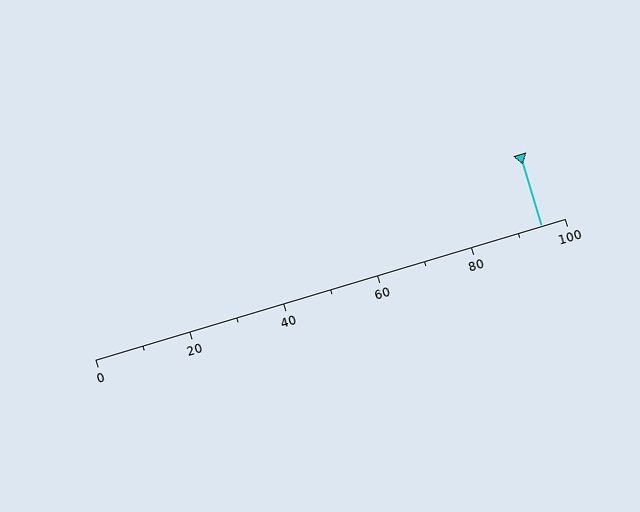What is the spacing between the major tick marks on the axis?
The major ticks are spaced 20 apart.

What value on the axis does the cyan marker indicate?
The marker indicates approximately 95.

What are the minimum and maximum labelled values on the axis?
The axis runs from 0 to 100.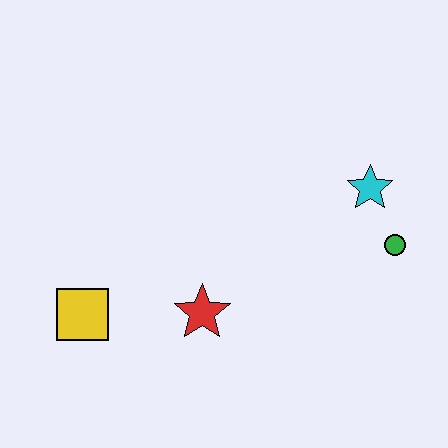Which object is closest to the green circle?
The cyan star is closest to the green circle.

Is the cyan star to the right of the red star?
Yes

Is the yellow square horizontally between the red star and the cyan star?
No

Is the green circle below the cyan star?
Yes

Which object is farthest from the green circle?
The yellow square is farthest from the green circle.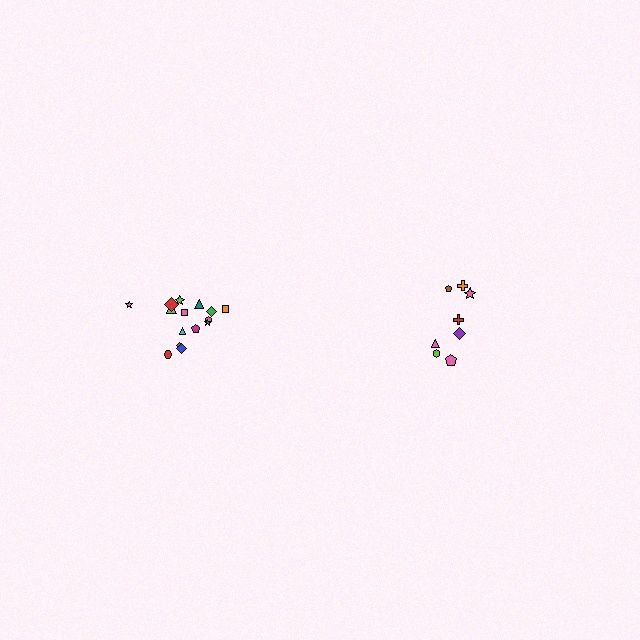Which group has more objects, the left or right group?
The left group.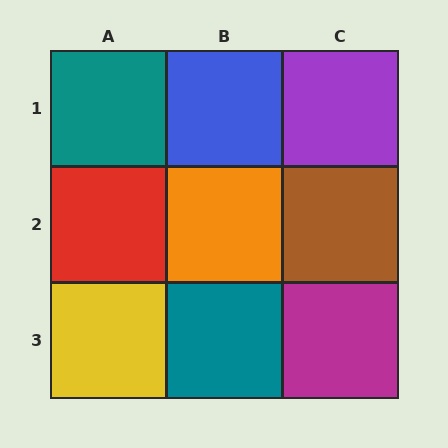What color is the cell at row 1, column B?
Blue.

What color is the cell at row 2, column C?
Brown.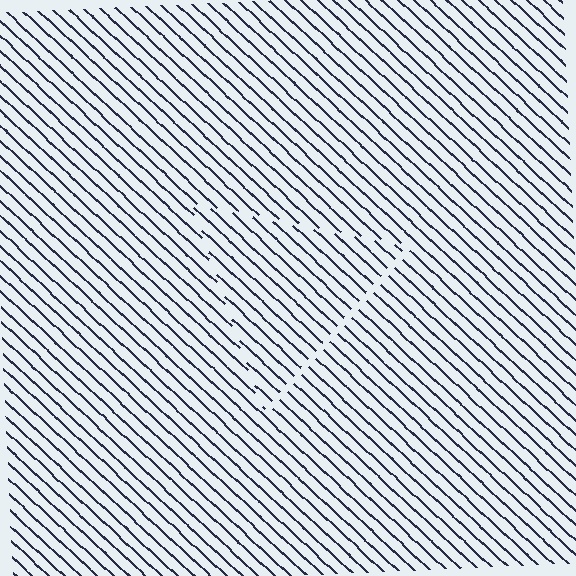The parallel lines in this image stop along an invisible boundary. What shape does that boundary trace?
An illusory triangle. The interior of the shape contains the same grating, shifted by half a period — the contour is defined by the phase discontinuity where line-ends from the inner and outer gratings abut.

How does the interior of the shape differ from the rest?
The interior of the shape contains the same grating, shifted by half a period — the contour is defined by the phase discontinuity where line-ends from the inner and outer gratings abut.